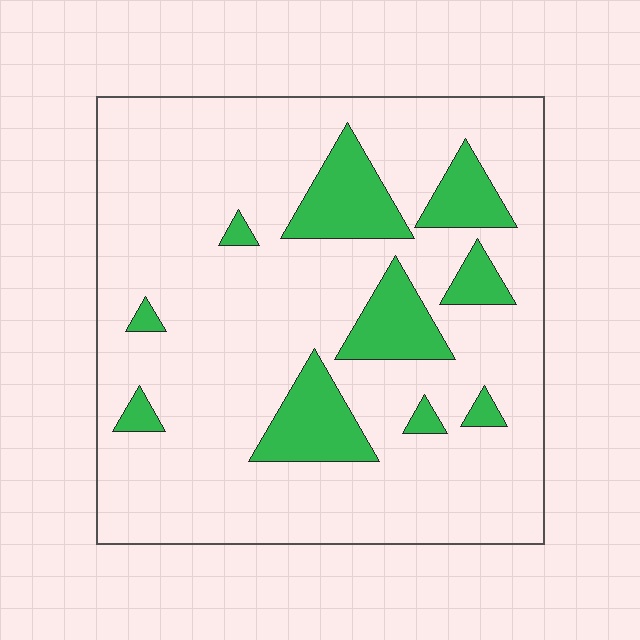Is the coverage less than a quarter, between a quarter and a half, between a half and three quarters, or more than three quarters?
Less than a quarter.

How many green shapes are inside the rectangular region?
10.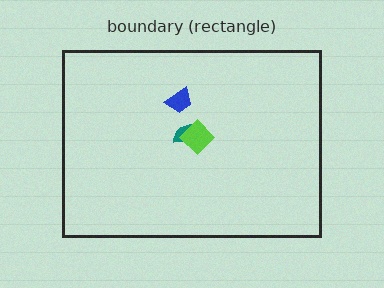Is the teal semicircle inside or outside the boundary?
Inside.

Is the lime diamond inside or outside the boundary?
Inside.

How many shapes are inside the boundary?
3 inside, 0 outside.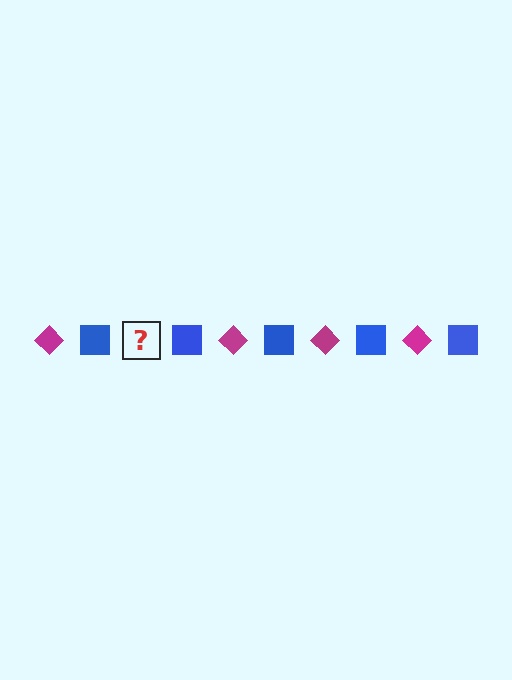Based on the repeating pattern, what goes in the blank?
The blank should be a magenta diamond.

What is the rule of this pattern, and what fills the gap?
The rule is that the pattern alternates between magenta diamond and blue square. The gap should be filled with a magenta diamond.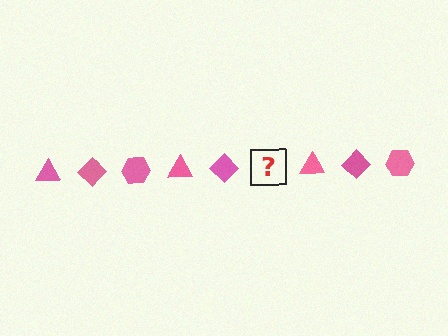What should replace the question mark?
The question mark should be replaced with a pink hexagon.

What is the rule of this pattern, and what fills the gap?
The rule is that the pattern cycles through triangle, diamond, hexagon shapes in pink. The gap should be filled with a pink hexagon.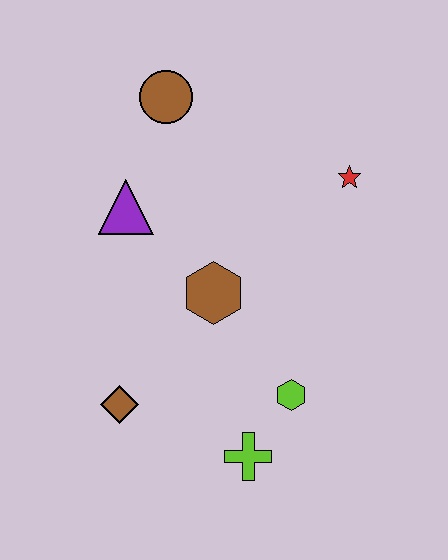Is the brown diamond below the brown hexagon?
Yes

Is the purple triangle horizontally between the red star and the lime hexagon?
No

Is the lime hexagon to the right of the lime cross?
Yes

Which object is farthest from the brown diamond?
The red star is farthest from the brown diamond.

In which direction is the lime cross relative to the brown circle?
The lime cross is below the brown circle.